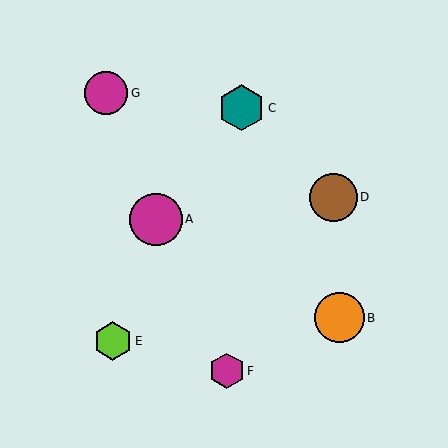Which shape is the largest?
The magenta circle (labeled A) is the largest.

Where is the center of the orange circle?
The center of the orange circle is at (339, 318).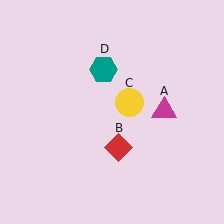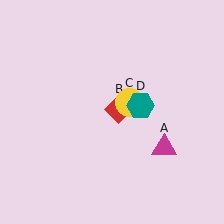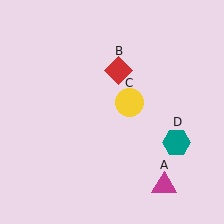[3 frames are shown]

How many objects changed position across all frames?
3 objects changed position: magenta triangle (object A), red diamond (object B), teal hexagon (object D).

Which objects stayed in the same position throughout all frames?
Yellow circle (object C) remained stationary.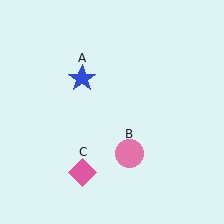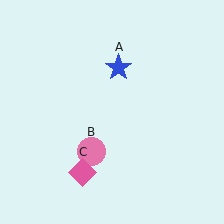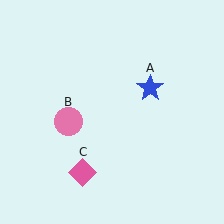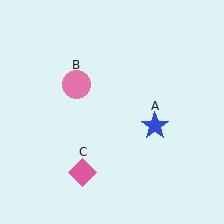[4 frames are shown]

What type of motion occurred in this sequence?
The blue star (object A), pink circle (object B) rotated clockwise around the center of the scene.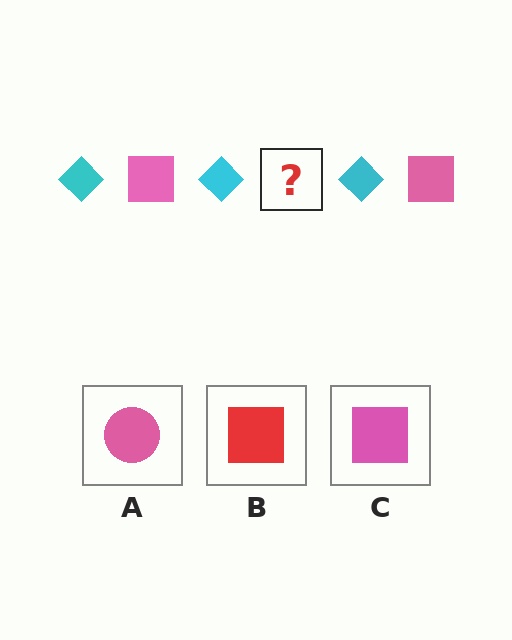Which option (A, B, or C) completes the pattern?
C.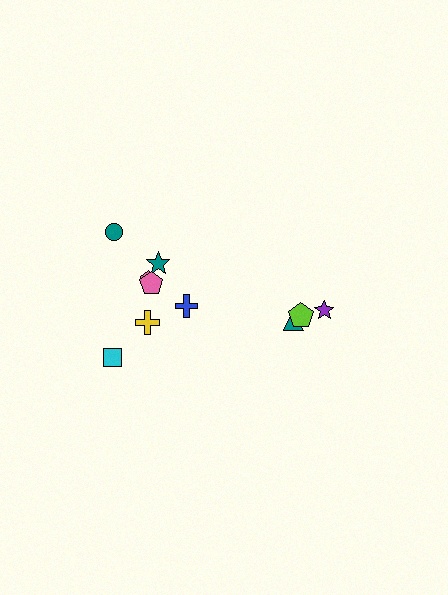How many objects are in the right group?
There are 3 objects.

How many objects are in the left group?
There are 7 objects.